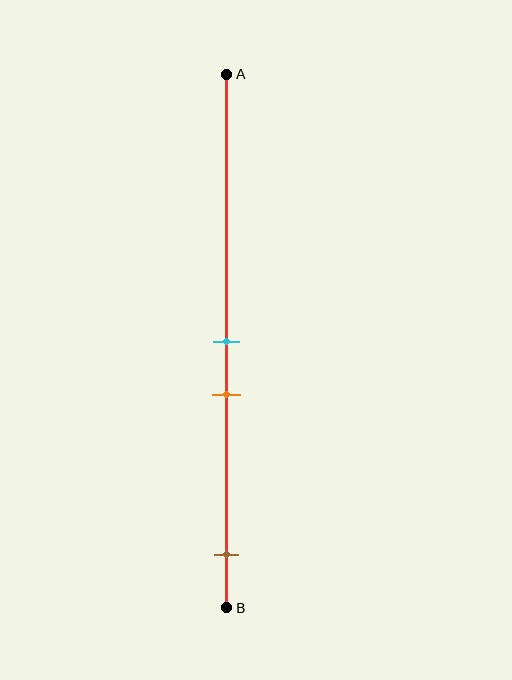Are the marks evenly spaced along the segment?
No, the marks are not evenly spaced.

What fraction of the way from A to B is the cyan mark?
The cyan mark is approximately 50% (0.5) of the way from A to B.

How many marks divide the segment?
There are 3 marks dividing the segment.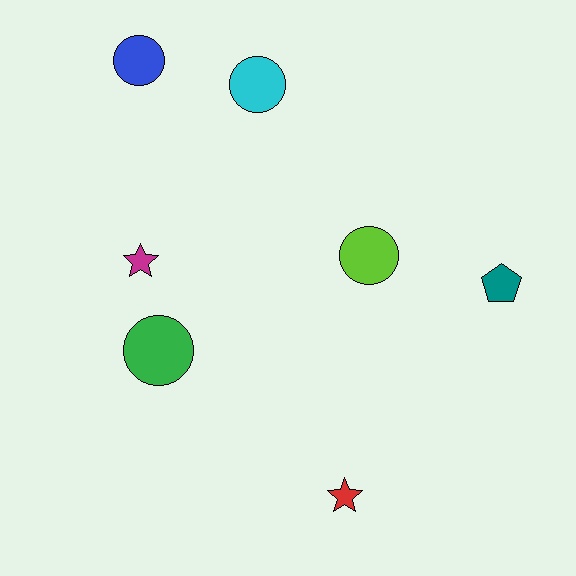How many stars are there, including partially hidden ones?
There are 2 stars.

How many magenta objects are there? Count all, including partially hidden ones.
There is 1 magenta object.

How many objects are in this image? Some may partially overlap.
There are 7 objects.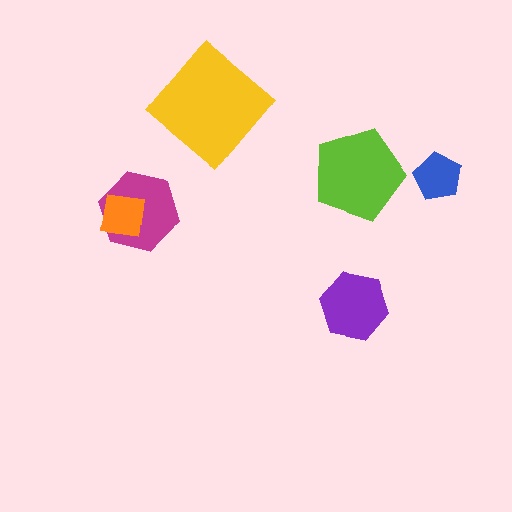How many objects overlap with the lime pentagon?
0 objects overlap with the lime pentagon.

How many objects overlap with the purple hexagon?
0 objects overlap with the purple hexagon.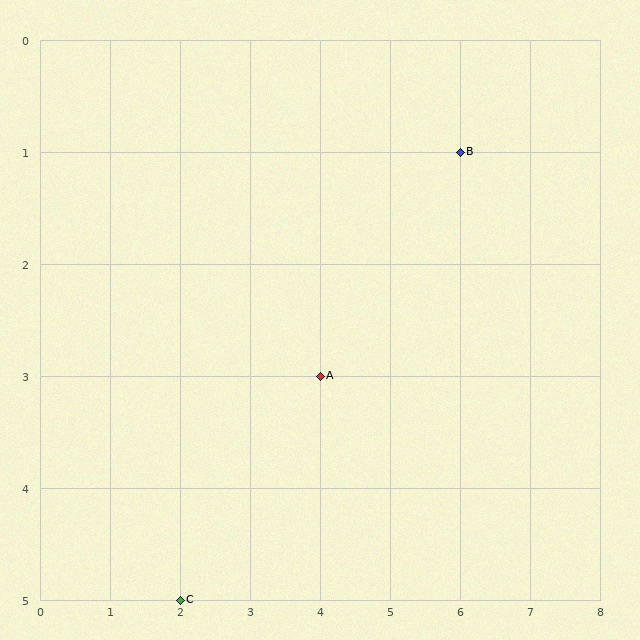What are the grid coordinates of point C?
Point C is at grid coordinates (2, 5).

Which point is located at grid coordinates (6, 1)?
Point B is at (6, 1).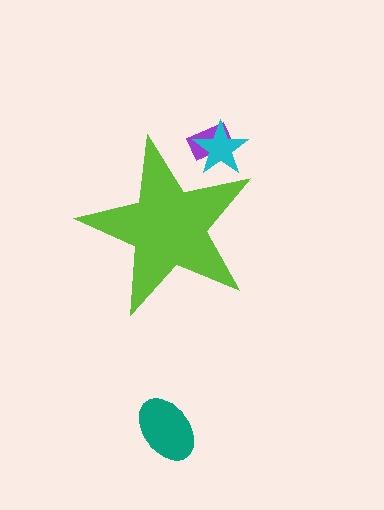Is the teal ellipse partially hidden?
No, the teal ellipse is fully visible.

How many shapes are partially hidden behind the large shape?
2 shapes are partially hidden.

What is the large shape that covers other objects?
A lime star.